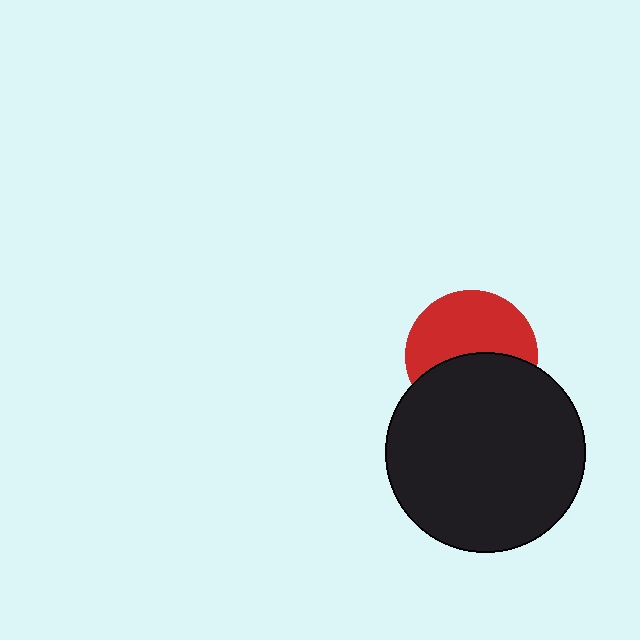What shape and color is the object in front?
The object in front is a black circle.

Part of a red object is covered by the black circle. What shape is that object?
It is a circle.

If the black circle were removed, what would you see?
You would see the complete red circle.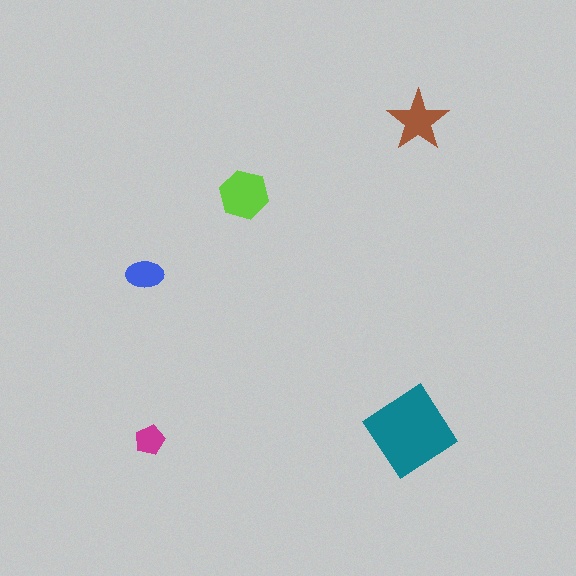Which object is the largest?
The teal diamond.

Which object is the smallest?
The magenta pentagon.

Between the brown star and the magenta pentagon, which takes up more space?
The brown star.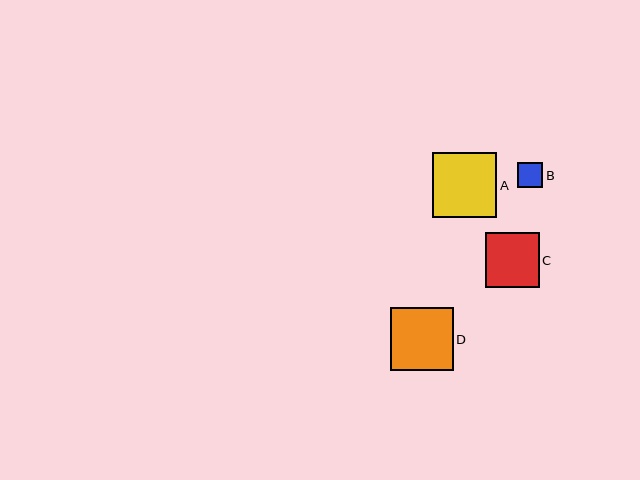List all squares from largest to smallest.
From largest to smallest: A, D, C, B.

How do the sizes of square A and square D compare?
Square A and square D are approximately the same size.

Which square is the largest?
Square A is the largest with a size of approximately 65 pixels.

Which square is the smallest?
Square B is the smallest with a size of approximately 25 pixels.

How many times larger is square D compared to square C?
Square D is approximately 1.2 times the size of square C.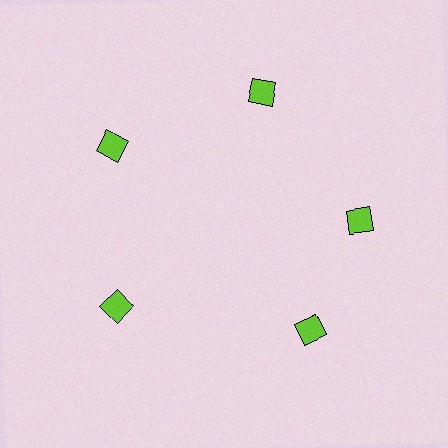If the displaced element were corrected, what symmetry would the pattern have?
It would have 5-fold rotational symmetry — the pattern would map onto itself every 72 degrees.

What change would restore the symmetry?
The symmetry would be restored by rotating it back into even spacing with its neighbors so that all 5 squares sit at equal angles and equal distance from the center.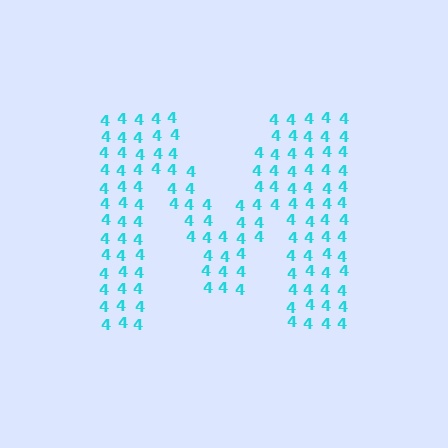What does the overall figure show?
The overall figure shows the letter M.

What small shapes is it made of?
It is made of small digit 4's.